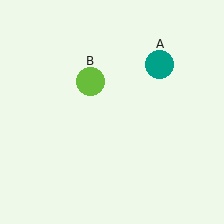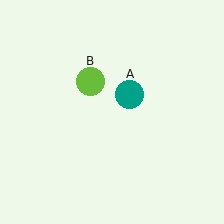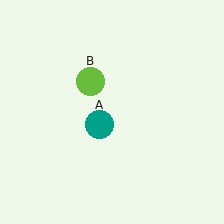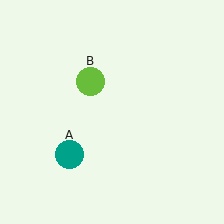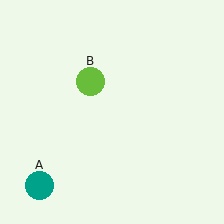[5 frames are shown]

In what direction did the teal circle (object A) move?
The teal circle (object A) moved down and to the left.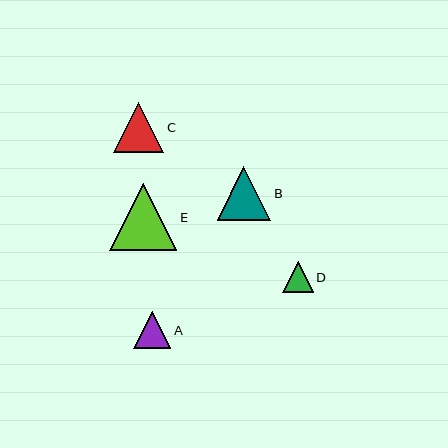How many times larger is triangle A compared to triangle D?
Triangle A is approximately 1.2 times the size of triangle D.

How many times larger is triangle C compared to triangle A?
Triangle C is approximately 1.4 times the size of triangle A.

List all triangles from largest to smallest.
From largest to smallest: E, B, C, A, D.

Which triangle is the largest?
Triangle E is the largest with a size of approximately 68 pixels.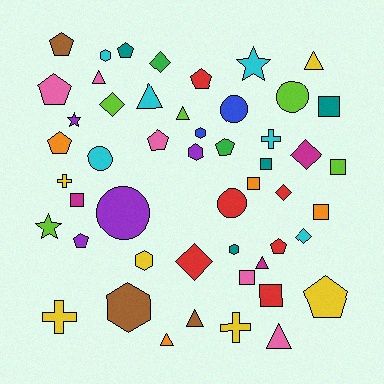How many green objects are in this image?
There are 2 green objects.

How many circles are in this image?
There are 5 circles.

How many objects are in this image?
There are 50 objects.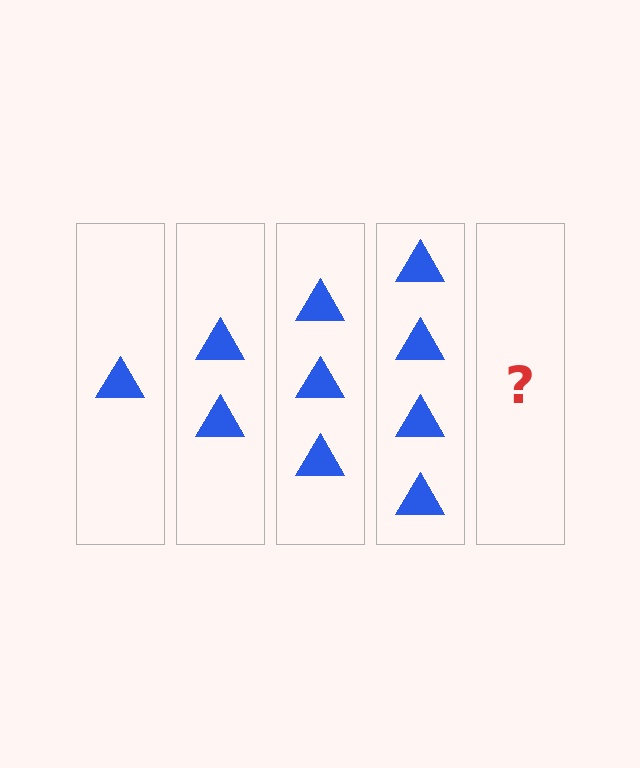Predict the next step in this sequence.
The next step is 5 triangles.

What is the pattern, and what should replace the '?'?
The pattern is that each step adds one more triangle. The '?' should be 5 triangles.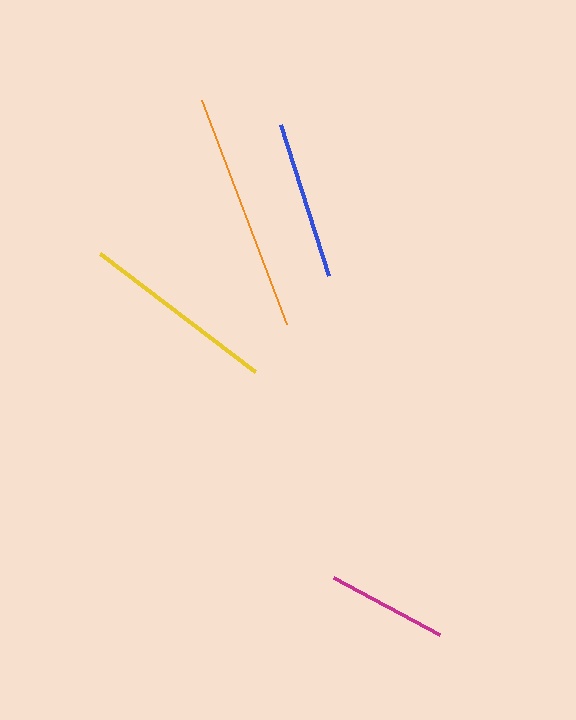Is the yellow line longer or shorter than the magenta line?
The yellow line is longer than the magenta line.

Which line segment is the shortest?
The magenta line is the shortest at approximately 120 pixels.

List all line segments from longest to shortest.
From longest to shortest: orange, yellow, blue, magenta.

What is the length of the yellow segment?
The yellow segment is approximately 195 pixels long.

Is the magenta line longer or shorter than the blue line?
The blue line is longer than the magenta line.